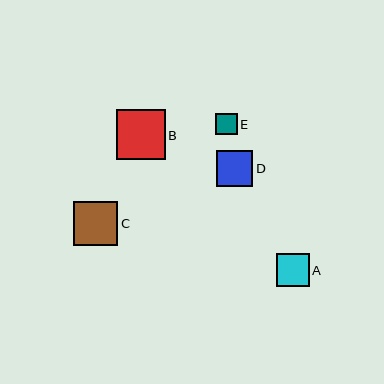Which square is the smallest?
Square E is the smallest with a size of approximately 22 pixels.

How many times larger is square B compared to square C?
Square B is approximately 1.1 times the size of square C.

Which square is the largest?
Square B is the largest with a size of approximately 49 pixels.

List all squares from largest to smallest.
From largest to smallest: B, C, D, A, E.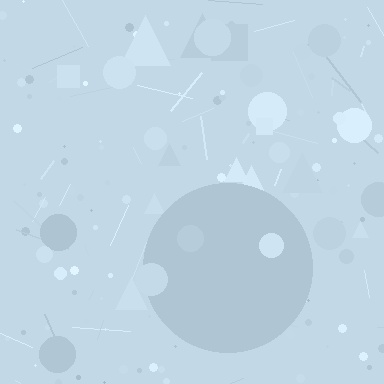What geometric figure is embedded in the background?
A circle is embedded in the background.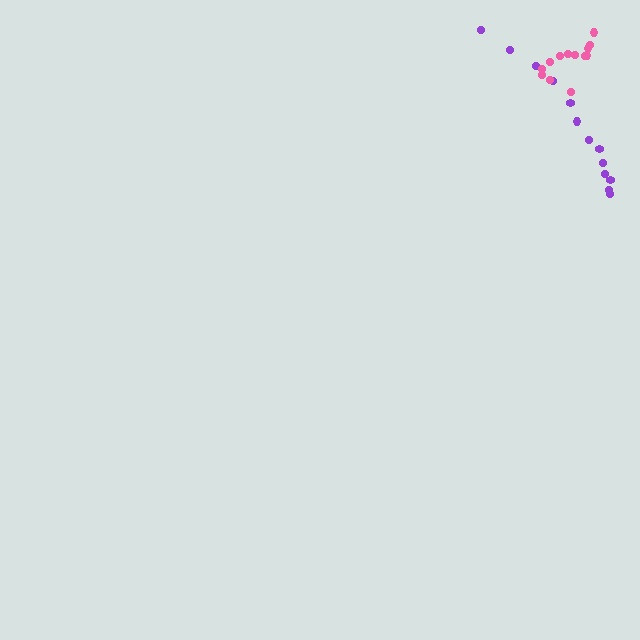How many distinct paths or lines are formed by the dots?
There are 2 distinct paths.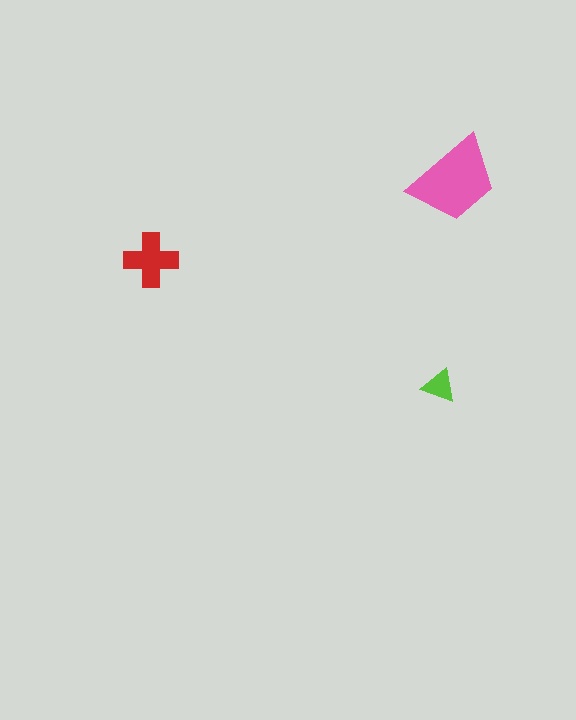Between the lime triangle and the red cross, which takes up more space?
The red cross.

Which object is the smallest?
The lime triangle.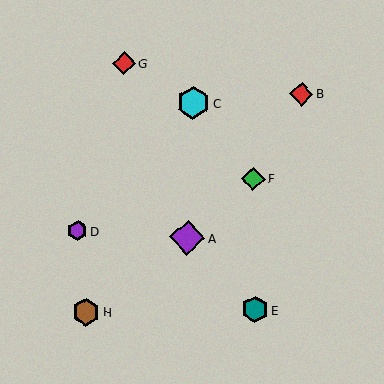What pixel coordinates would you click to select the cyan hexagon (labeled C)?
Click at (193, 103) to select the cyan hexagon C.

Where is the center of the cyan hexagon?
The center of the cyan hexagon is at (193, 103).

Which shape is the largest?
The purple diamond (labeled A) is the largest.